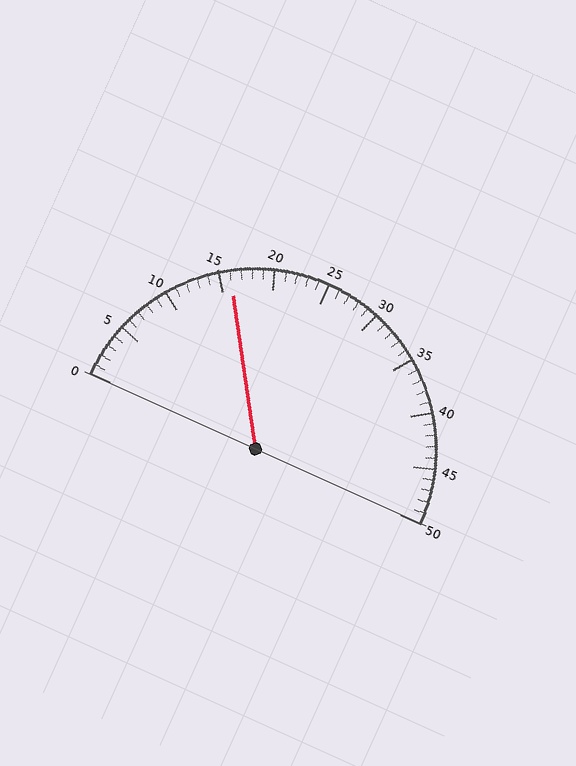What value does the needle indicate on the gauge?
The needle indicates approximately 16.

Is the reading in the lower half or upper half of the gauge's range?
The reading is in the lower half of the range (0 to 50).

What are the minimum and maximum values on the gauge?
The gauge ranges from 0 to 50.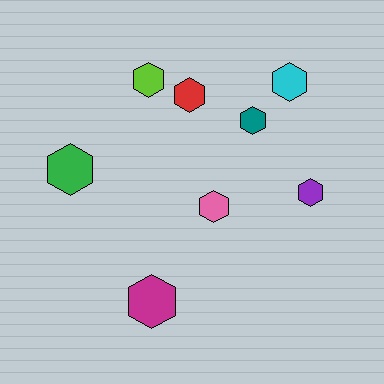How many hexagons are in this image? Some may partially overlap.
There are 8 hexagons.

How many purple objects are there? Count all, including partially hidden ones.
There is 1 purple object.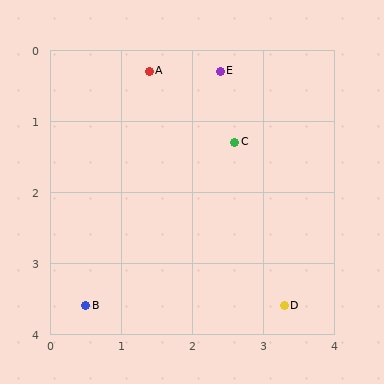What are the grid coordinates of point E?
Point E is at approximately (2.4, 0.3).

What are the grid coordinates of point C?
Point C is at approximately (2.6, 1.3).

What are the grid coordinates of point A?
Point A is at approximately (1.4, 0.3).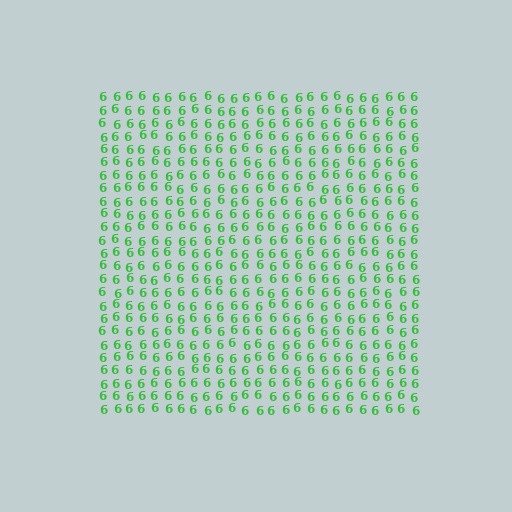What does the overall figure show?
The overall figure shows a square.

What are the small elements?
The small elements are digit 6's.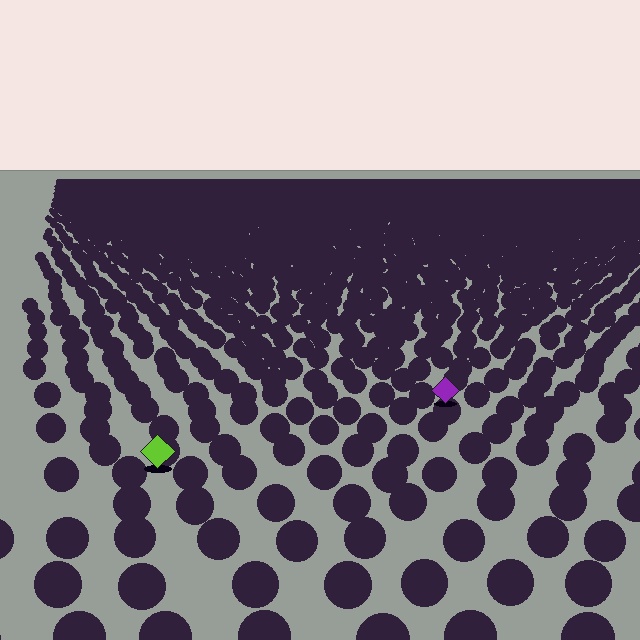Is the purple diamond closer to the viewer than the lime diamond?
No. The lime diamond is closer — you can tell from the texture gradient: the ground texture is coarser near it.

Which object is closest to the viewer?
The lime diamond is closest. The texture marks near it are larger and more spread out.